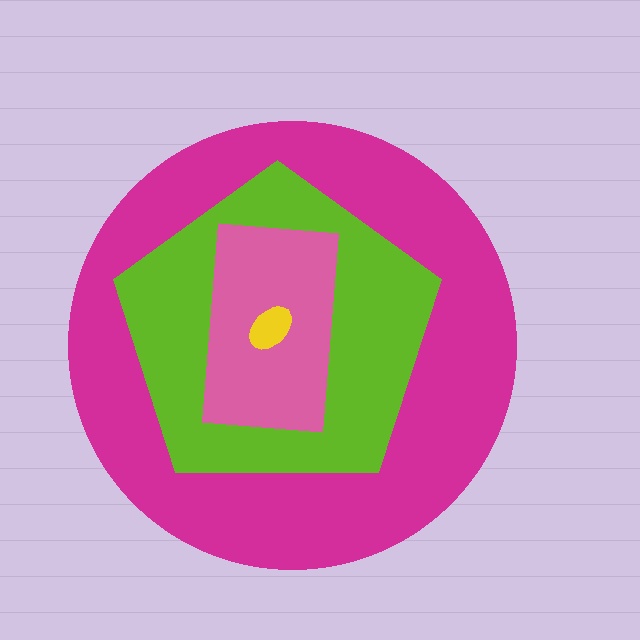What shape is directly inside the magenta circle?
The lime pentagon.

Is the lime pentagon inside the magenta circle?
Yes.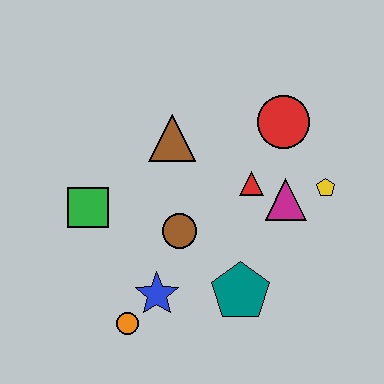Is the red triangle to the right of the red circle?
No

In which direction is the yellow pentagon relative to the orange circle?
The yellow pentagon is to the right of the orange circle.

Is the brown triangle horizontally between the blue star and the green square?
No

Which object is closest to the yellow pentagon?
The magenta triangle is closest to the yellow pentagon.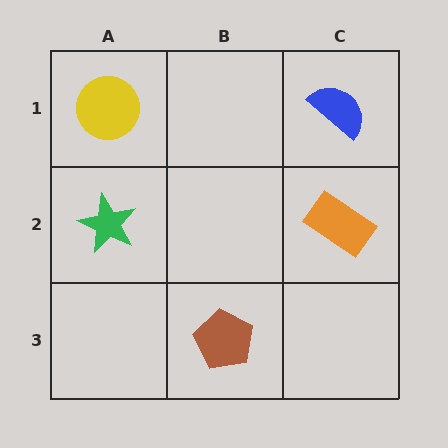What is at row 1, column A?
A yellow circle.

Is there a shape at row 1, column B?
No, that cell is empty.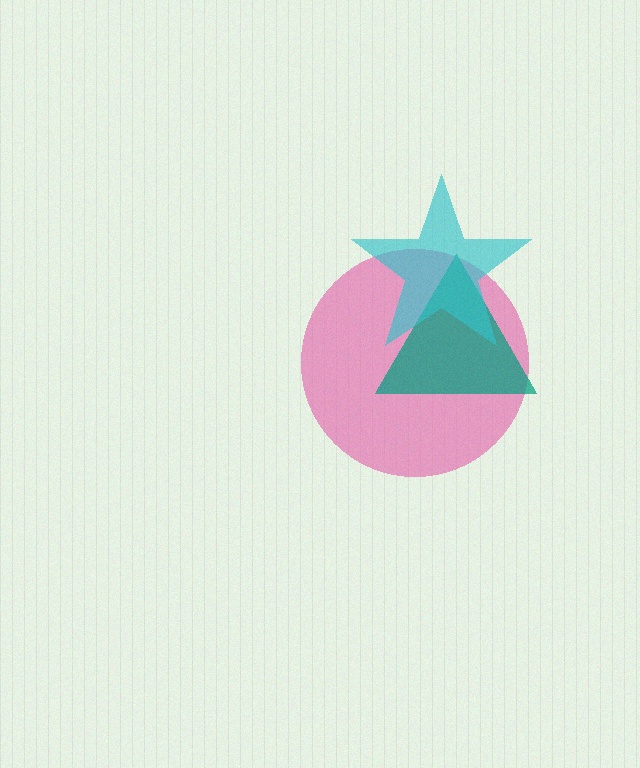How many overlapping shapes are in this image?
There are 3 overlapping shapes in the image.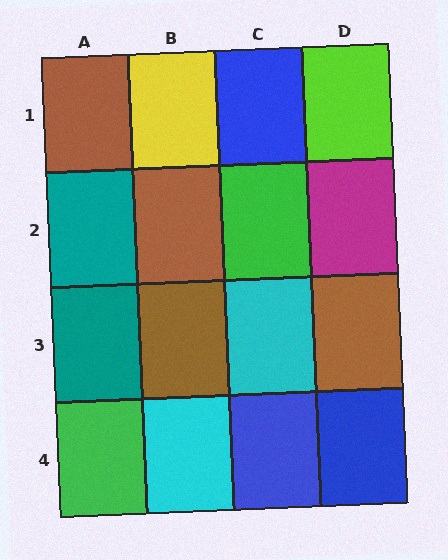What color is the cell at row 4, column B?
Cyan.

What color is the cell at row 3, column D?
Brown.